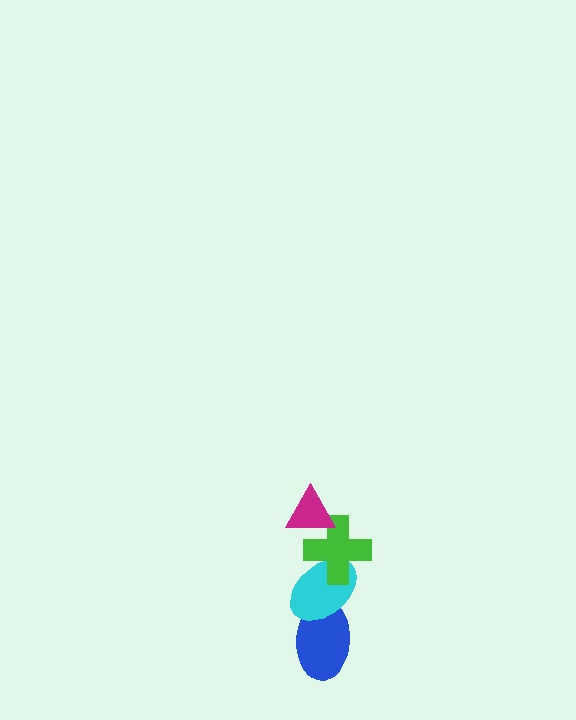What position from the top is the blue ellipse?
The blue ellipse is 4th from the top.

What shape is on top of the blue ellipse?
The cyan ellipse is on top of the blue ellipse.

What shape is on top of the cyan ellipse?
The green cross is on top of the cyan ellipse.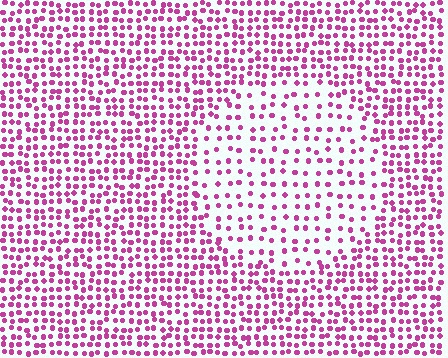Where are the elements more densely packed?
The elements are more densely packed outside the circle boundary.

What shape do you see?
I see a circle.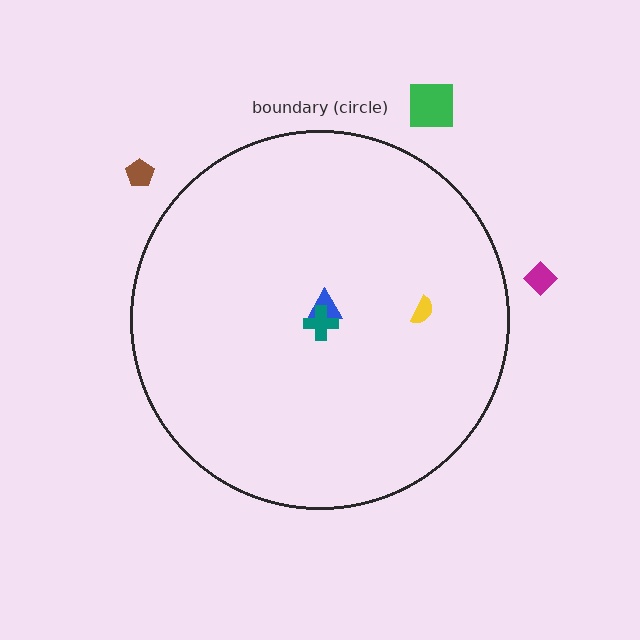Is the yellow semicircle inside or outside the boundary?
Inside.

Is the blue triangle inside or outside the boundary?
Inside.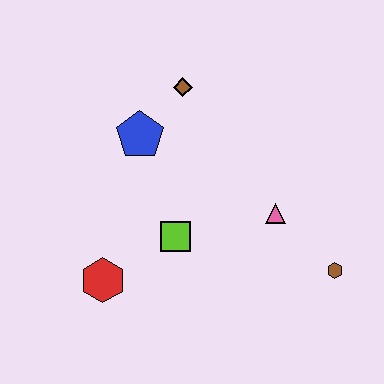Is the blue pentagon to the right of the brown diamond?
No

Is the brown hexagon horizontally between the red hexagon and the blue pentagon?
No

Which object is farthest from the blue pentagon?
The brown hexagon is farthest from the blue pentagon.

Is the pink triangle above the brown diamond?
No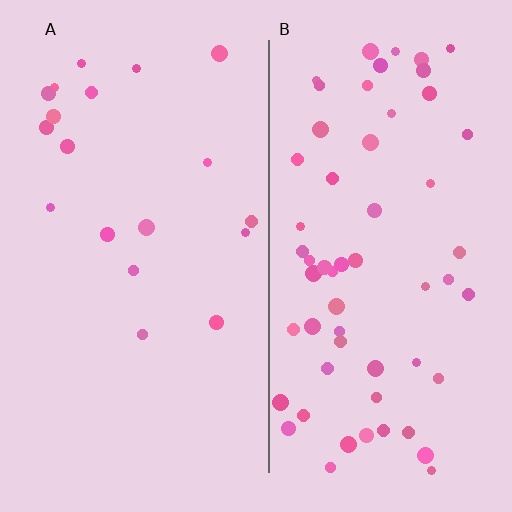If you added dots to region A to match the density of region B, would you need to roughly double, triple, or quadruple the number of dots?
Approximately triple.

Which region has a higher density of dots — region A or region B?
B (the right).